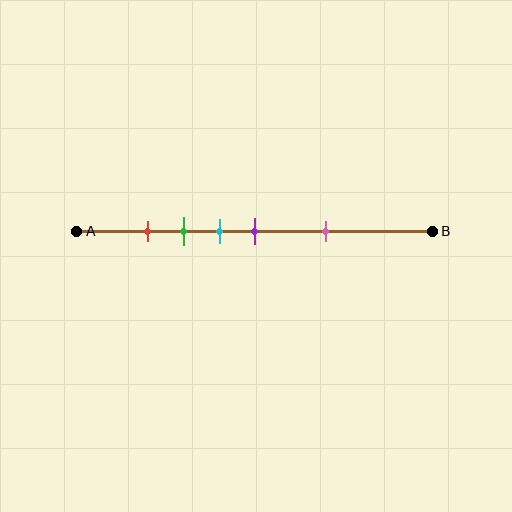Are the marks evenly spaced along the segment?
No, the marks are not evenly spaced.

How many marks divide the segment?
There are 5 marks dividing the segment.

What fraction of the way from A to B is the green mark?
The green mark is approximately 30% (0.3) of the way from A to B.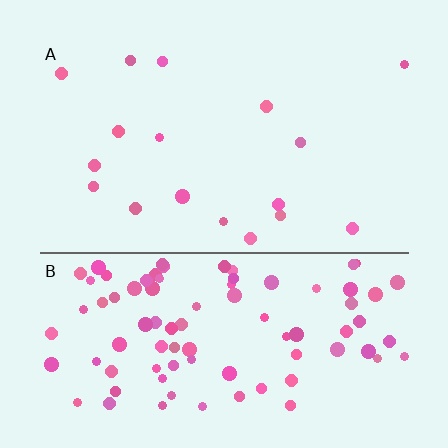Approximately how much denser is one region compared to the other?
Approximately 5.3× — region B over region A.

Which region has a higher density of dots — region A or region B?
B (the bottom).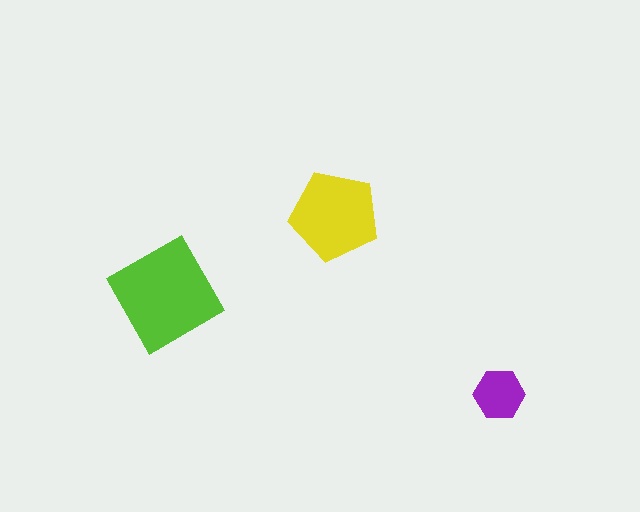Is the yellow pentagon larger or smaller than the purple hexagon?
Larger.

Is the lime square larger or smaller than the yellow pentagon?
Larger.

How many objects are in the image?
There are 3 objects in the image.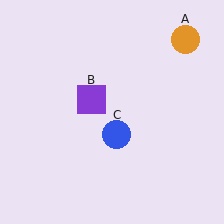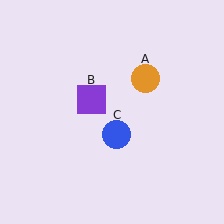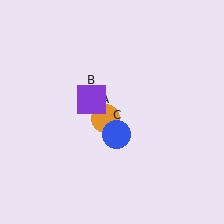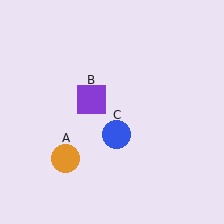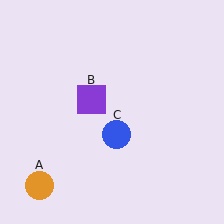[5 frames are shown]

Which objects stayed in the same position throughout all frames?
Purple square (object B) and blue circle (object C) remained stationary.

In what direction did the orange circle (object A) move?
The orange circle (object A) moved down and to the left.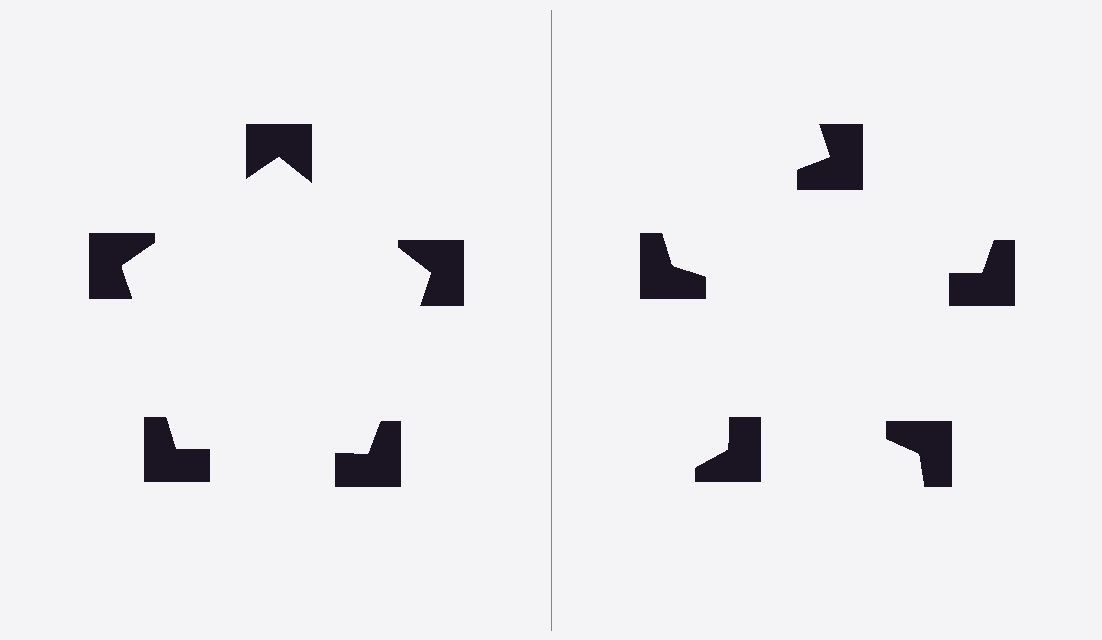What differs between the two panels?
The notched squares are positioned identically on both sides; only the wedge orientations differ. On the left they align to a pentagon; on the right they are misaligned.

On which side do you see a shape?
An illusory pentagon appears on the left side. On the right side the wedge cuts are rotated, so no coherent shape forms.